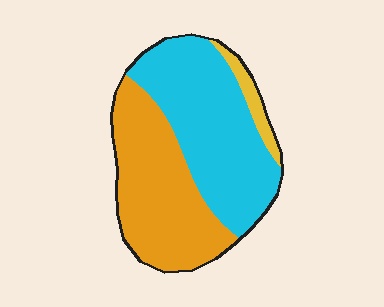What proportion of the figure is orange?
Orange covers roughly 45% of the figure.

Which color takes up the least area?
Yellow, at roughly 5%.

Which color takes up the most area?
Cyan, at roughly 50%.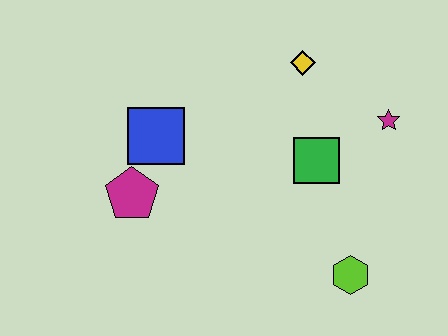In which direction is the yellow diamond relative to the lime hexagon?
The yellow diamond is above the lime hexagon.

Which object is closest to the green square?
The magenta star is closest to the green square.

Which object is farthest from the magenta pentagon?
The magenta star is farthest from the magenta pentagon.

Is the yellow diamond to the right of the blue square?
Yes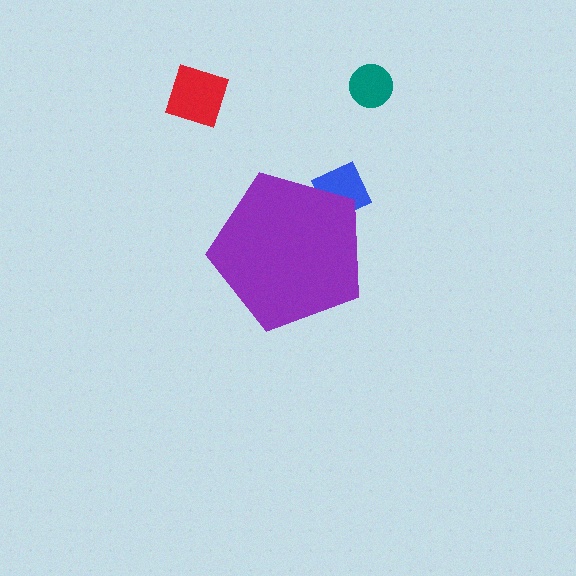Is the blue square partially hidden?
Yes, the blue square is partially hidden behind the purple pentagon.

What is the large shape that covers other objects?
A purple pentagon.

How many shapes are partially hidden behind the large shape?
1 shape is partially hidden.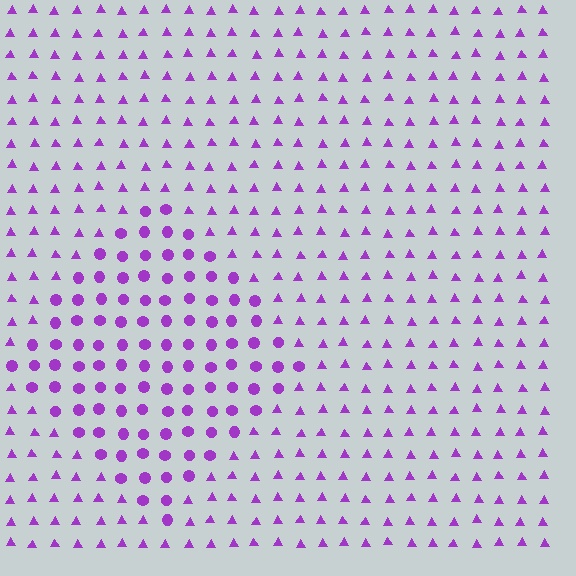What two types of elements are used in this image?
The image uses circles inside the diamond region and triangles outside it.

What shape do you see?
I see a diamond.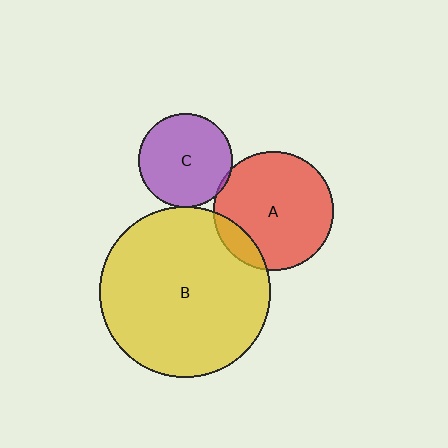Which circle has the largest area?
Circle B (yellow).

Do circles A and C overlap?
Yes.